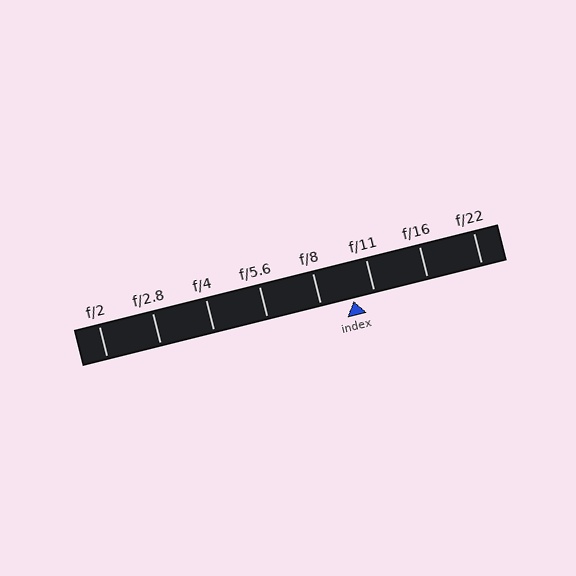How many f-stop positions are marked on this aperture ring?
There are 8 f-stop positions marked.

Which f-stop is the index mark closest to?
The index mark is closest to f/11.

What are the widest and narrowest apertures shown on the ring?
The widest aperture shown is f/2 and the narrowest is f/22.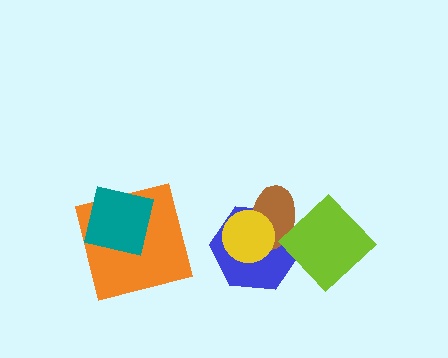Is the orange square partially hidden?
Yes, it is partially covered by another shape.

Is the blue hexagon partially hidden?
Yes, it is partially covered by another shape.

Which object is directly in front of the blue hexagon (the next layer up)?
The brown ellipse is directly in front of the blue hexagon.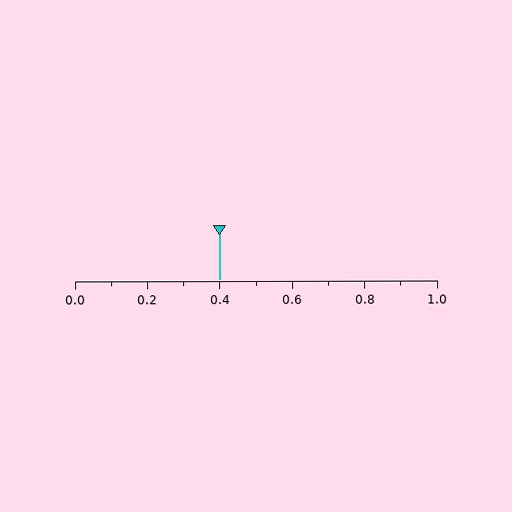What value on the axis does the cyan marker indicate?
The marker indicates approximately 0.4.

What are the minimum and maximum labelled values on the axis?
The axis runs from 0.0 to 1.0.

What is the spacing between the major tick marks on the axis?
The major ticks are spaced 0.2 apart.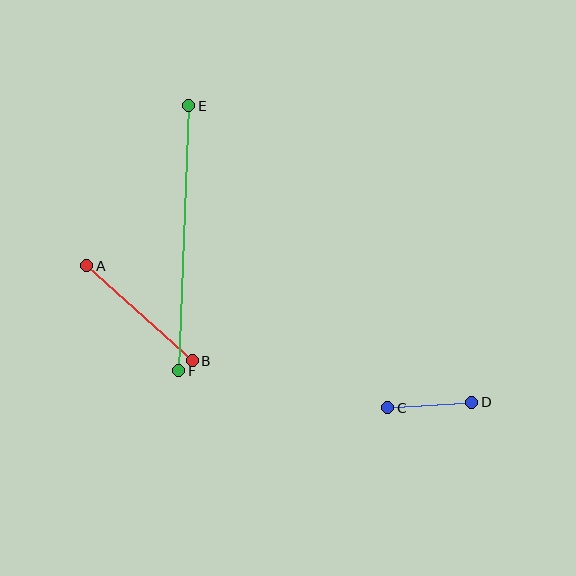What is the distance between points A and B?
The distance is approximately 142 pixels.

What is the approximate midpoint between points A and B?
The midpoint is at approximately (139, 313) pixels.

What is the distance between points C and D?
The distance is approximately 84 pixels.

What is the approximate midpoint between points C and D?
The midpoint is at approximately (430, 405) pixels.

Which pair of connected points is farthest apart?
Points E and F are farthest apart.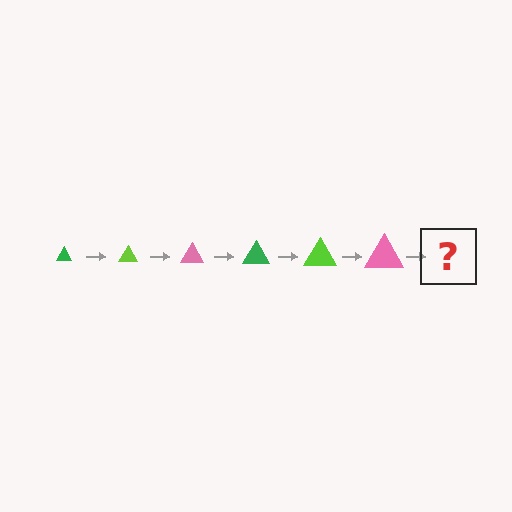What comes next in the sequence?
The next element should be a green triangle, larger than the previous one.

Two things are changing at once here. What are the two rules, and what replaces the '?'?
The two rules are that the triangle grows larger each step and the color cycles through green, lime, and pink. The '?' should be a green triangle, larger than the previous one.